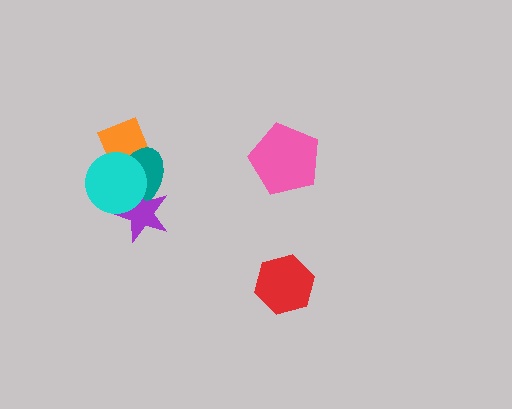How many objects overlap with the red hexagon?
0 objects overlap with the red hexagon.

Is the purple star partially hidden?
Yes, it is partially covered by another shape.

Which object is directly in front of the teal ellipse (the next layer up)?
The purple star is directly in front of the teal ellipse.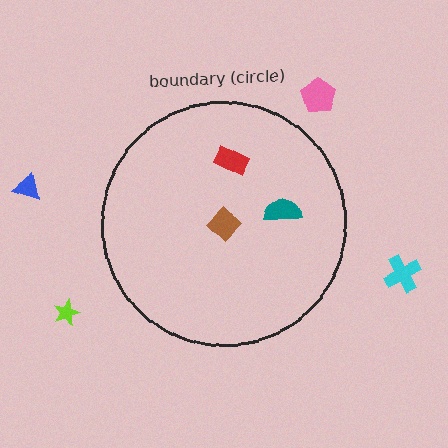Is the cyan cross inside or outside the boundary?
Outside.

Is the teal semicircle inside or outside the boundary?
Inside.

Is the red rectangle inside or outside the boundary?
Inside.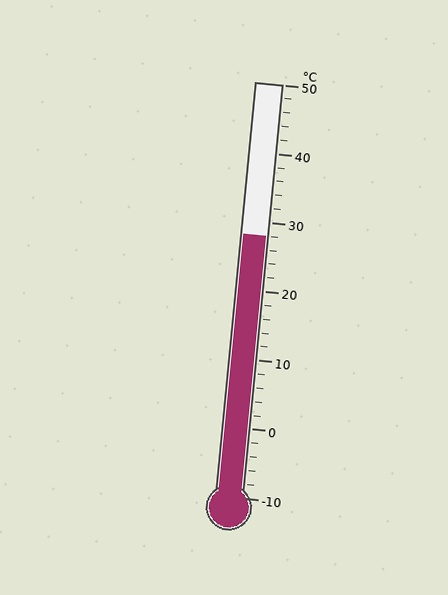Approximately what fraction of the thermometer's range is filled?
The thermometer is filled to approximately 65% of its range.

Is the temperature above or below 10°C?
The temperature is above 10°C.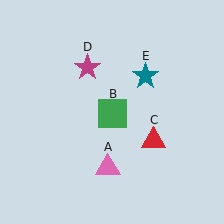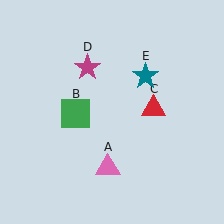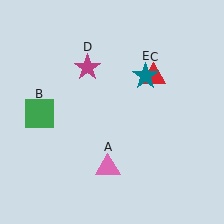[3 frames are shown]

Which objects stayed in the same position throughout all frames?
Pink triangle (object A) and magenta star (object D) and teal star (object E) remained stationary.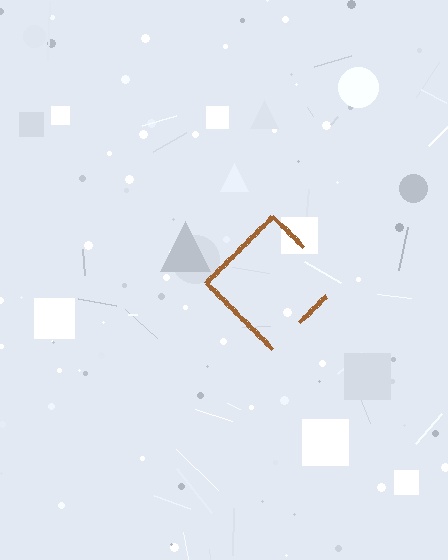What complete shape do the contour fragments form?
The contour fragments form a diamond.